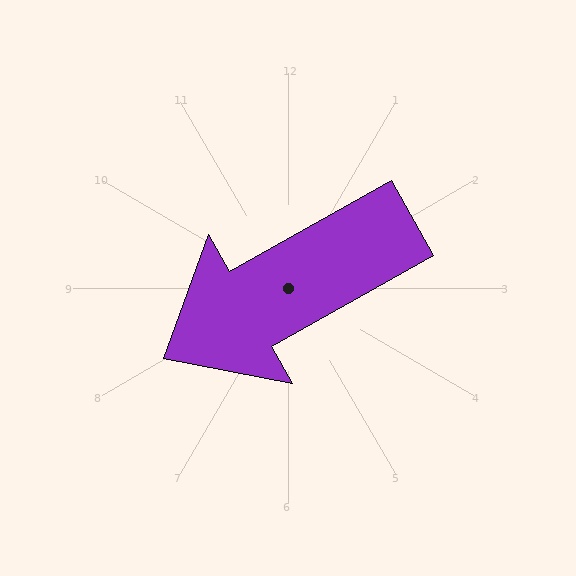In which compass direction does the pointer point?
Southwest.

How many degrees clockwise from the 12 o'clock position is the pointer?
Approximately 241 degrees.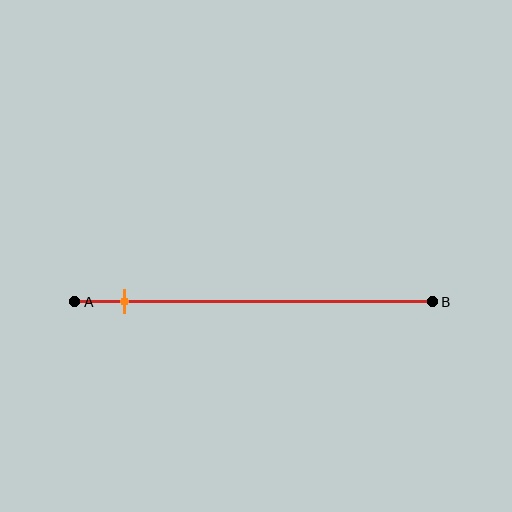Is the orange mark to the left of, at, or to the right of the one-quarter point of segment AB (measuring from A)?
The orange mark is to the left of the one-quarter point of segment AB.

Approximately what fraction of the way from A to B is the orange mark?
The orange mark is approximately 15% of the way from A to B.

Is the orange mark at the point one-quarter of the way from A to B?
No, the mark is at about 15% from A, not at the 25% one-quarter point.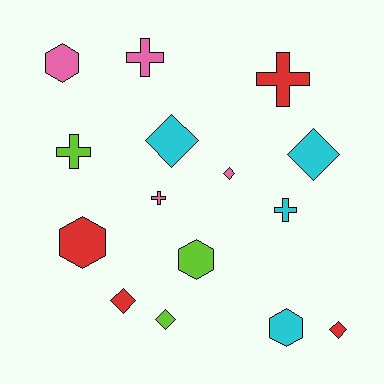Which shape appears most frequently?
Diamond, with 6 objects.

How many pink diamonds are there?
There is 1 pink diamond.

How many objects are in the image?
There are 15 objects.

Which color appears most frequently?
Pink, with 4 objects.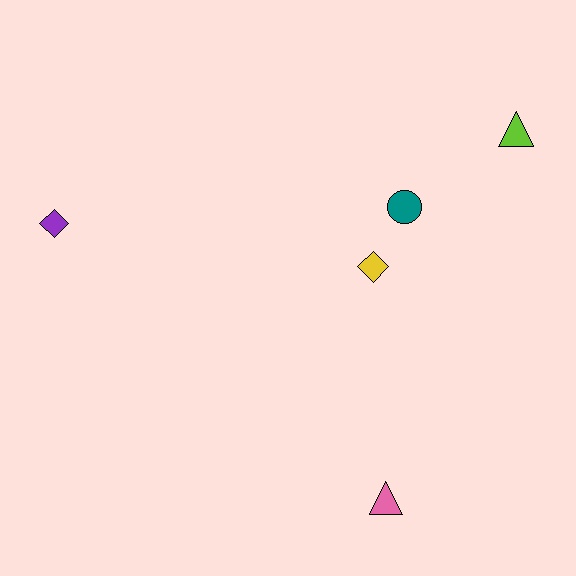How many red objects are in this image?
There are no red objects.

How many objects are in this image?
There are 5 objects.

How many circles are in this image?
There is 1 circle.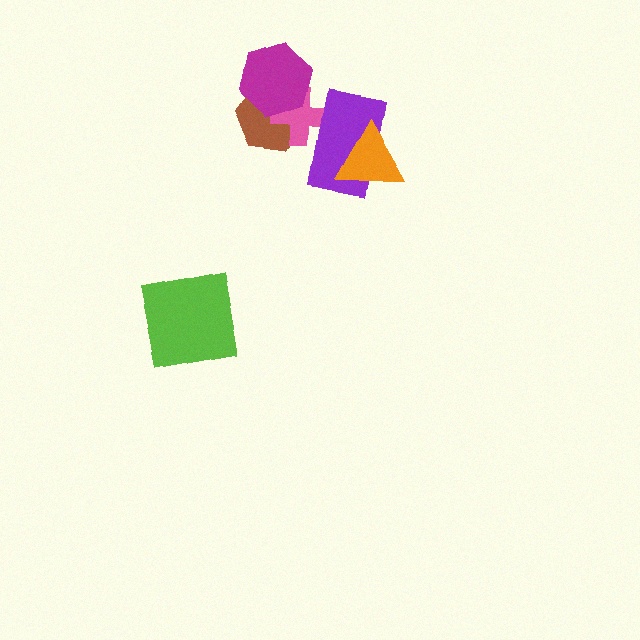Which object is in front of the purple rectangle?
The orange triangle is in front of the purple rectangle.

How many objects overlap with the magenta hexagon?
2 objects overlap with the magenta hexagon.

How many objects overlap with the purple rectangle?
2 objects overlap with the purple rectangle.